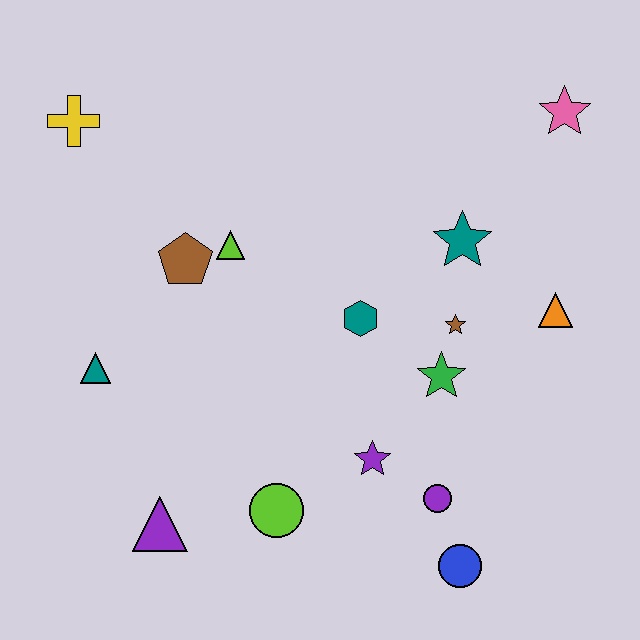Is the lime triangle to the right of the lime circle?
No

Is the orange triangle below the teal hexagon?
No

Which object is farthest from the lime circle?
The pink star is farthest from the lime circle.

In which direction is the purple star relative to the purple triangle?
The purple star is to the right of the purple triangle.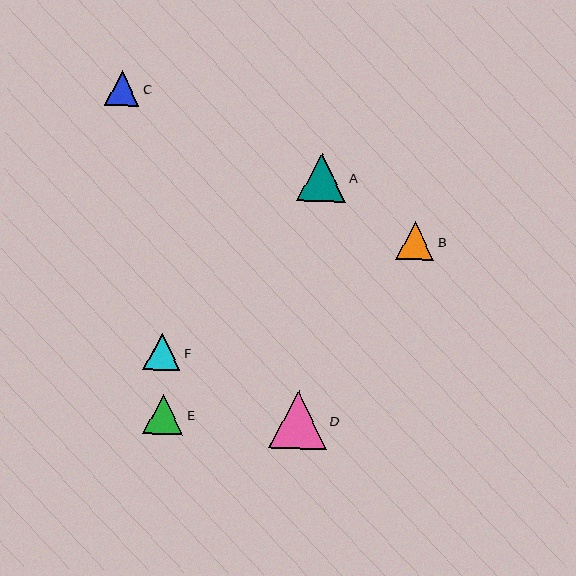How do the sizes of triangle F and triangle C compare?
Triangle F and triangle C are approximately the same size.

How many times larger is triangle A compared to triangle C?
Triangle A is approximately 1.4 times the size of triangle C.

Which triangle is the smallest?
Triangle C is the smallest with a size of approximately 34 pixels.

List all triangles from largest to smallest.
From largest to smallest: D, A, E, B, F, C.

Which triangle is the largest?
Triangle D is the largest with a size of approximately 57 pixels.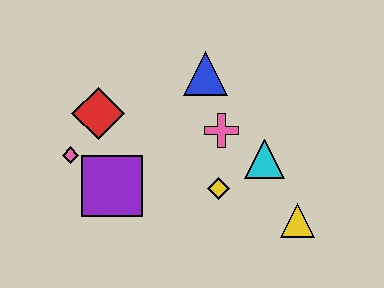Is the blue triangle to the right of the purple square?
Yes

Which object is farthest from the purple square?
The yellow triangle is farthest from the purple square.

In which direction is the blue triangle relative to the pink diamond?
The blue triangle is to the right of the pink diamond.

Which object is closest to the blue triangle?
The pink cross is closest to the blue triangle.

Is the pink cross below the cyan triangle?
No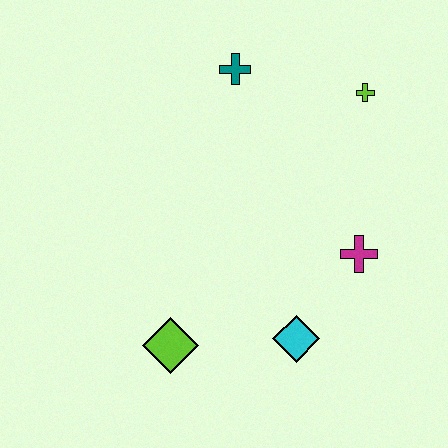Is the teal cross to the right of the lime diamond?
Yes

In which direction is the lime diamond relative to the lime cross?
The lime diamond is below the lime cross.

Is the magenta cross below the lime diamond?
No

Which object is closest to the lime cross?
The teal cross is closest to the lime cross.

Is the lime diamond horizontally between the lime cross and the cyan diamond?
No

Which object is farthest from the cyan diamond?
The teal cross is farthest from the cyan diamond.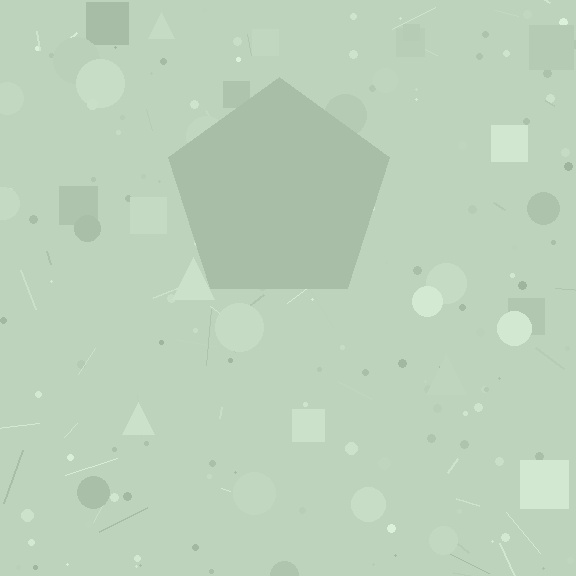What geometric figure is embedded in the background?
A pentagon is embedded in the background.